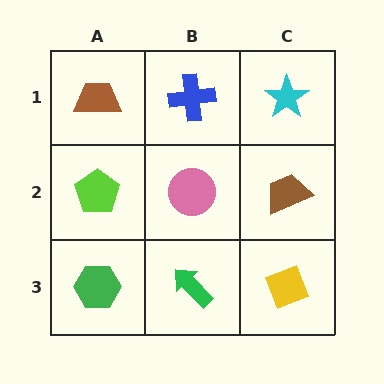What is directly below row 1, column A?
A lime pentagon.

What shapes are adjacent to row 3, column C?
A brown trapezoid (row 2, column C), a green arrow (row 3, column B).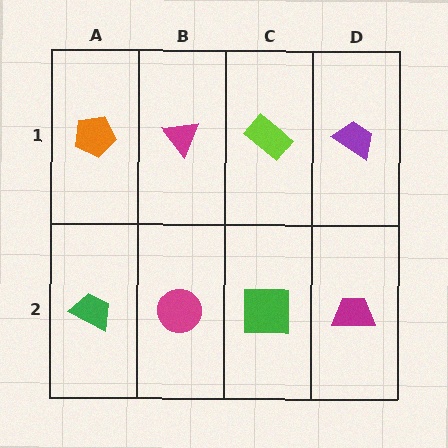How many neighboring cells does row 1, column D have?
2.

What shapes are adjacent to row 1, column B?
A magenta circle (row 2, column B), an orange pentagon (row 1, column A), a lime rectangle (row 1, column C).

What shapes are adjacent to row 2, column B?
A magenta triangle (row 1, column B), a green trapezoid (row 2, column A), a green square (row 2, column C).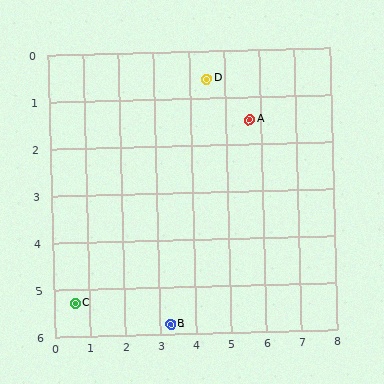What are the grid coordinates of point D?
Point D is at approximately (4.5, 0.6).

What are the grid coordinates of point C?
Point C is at approximately (0.6, 5.3).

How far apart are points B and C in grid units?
Points B and C are about 2.7 grid units apart.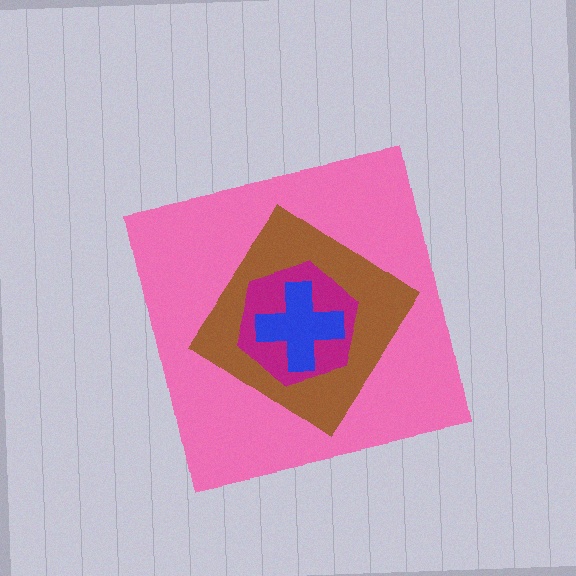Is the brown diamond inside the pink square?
Yes.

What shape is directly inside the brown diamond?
The magenta hexagon.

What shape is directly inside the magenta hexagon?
The blue cross.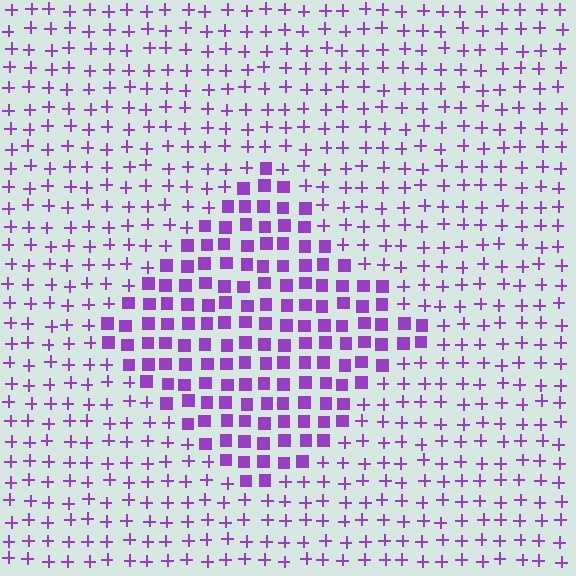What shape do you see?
I see a diamond.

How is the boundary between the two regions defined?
The boundary is defined by a change in element shape: squares inside vs. plus signs outside. All elements share the same color and spacing.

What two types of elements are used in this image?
The image uses squares inside the diamond region and plus signs outside it.